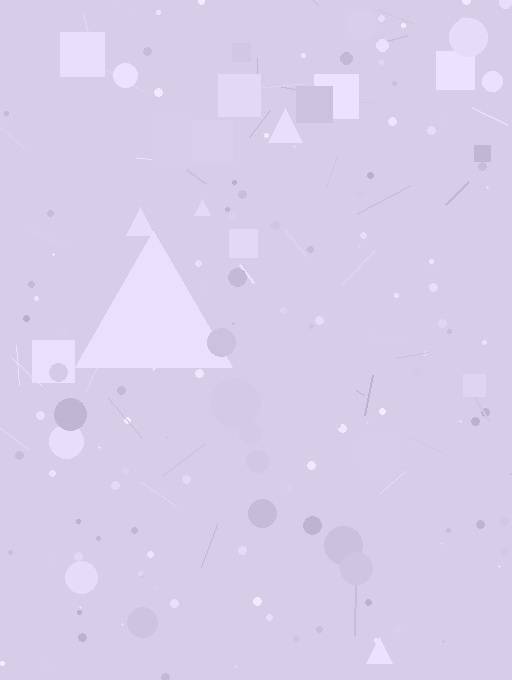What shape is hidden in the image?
A triangle is hidden in the image.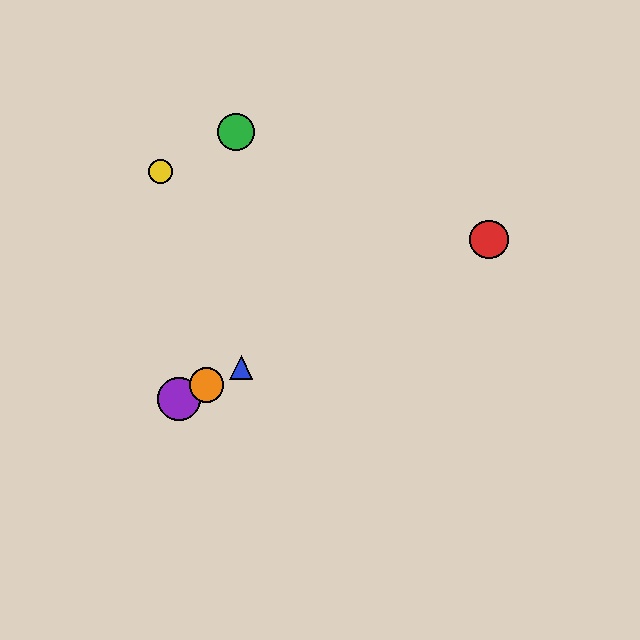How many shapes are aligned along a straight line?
4 shapes (the red circle, the blue triangle, the purple circle, the orange circle) are aligned along a straight line.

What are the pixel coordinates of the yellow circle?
The yellow circle is at (160, 171).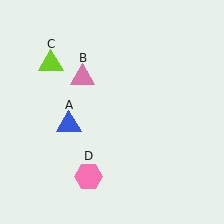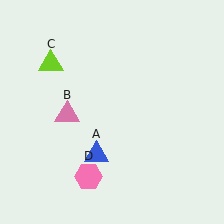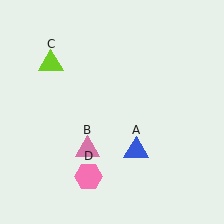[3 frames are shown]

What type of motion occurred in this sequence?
The blue triangle (object A), pink triangle (object B) rotated counterclockwise around the center of the scene.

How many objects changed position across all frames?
2 objects changed position: blue triangle (object A), pink triangle (object B).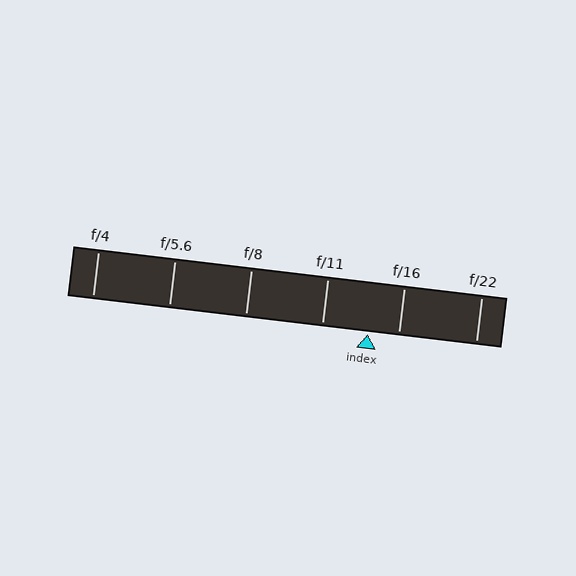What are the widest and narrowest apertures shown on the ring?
The widest aperture shown is f/4 and the narrowest is f/22.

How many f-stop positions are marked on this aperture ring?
There are 6 f-stop positions marked.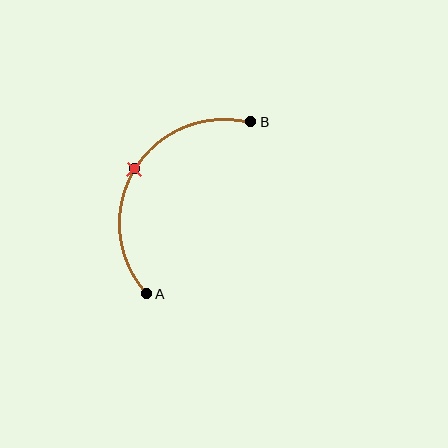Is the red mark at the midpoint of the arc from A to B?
Yes. The red mark lies on the arc at equal arc-length from both A and B — it is the arc midpoint.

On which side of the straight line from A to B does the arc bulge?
The arc bulges to the left of the straight line connecting A and B.